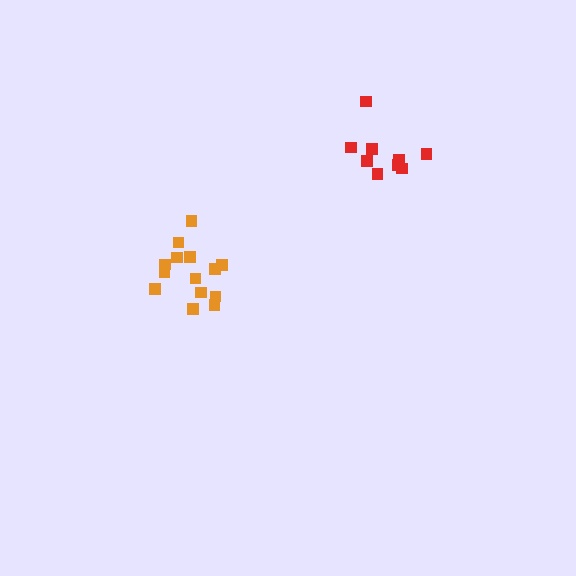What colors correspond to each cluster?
The clusters are colored: red, orange.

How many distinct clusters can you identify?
There are 2 distinct clusters.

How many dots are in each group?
Group 1: 9 dots, Group 2: 14 dots (23 total).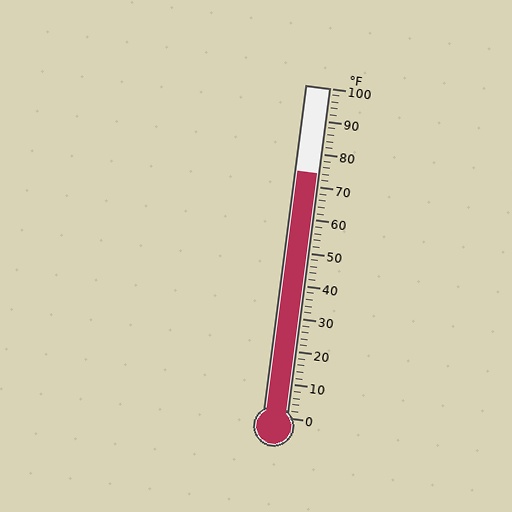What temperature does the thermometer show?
The thermometer shows approximately 74°F.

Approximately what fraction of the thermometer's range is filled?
The thermometer is filled to approximately 75% of its range.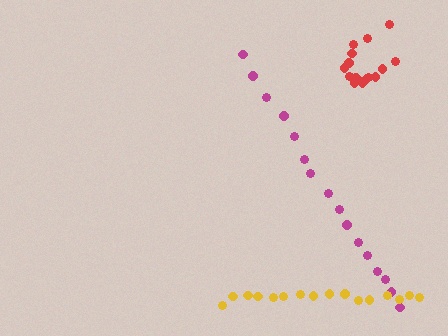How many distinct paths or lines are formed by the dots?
There are 3 distinct paths.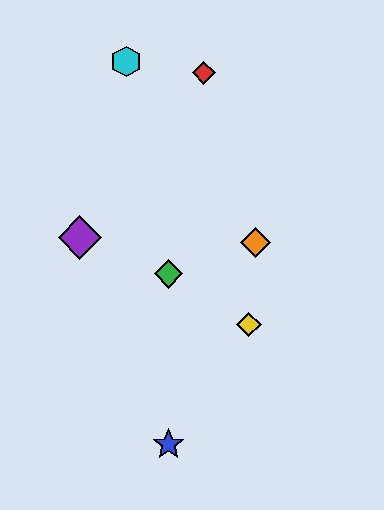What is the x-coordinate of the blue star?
The blue star is at x≈168.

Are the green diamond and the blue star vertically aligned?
Yes, both are at x≈168.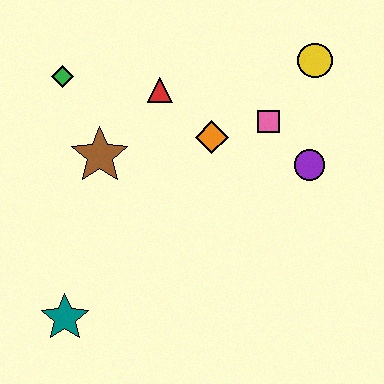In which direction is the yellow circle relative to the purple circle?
The yellow circle is above the purple circle.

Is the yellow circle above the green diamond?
Yes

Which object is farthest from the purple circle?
The teal star is farthest from the purple circle.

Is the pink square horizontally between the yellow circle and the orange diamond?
Yes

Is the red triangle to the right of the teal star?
Yes